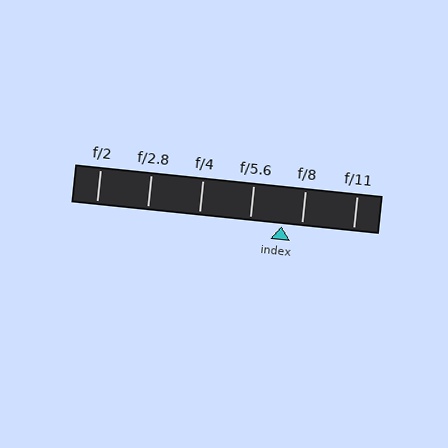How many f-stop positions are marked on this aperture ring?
There are 6 f-stop positions marked.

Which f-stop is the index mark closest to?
The index mark is closest to f/8.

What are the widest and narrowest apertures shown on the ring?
The widest aperture shown is f/2 and the narrowest is f/11.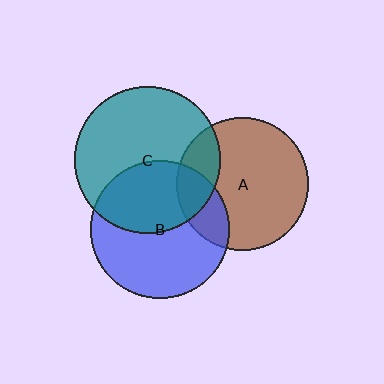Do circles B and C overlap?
Yes.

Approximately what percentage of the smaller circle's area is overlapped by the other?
Approximately 40%.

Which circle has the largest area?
Circle C (teal).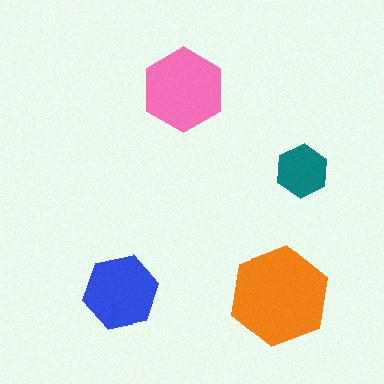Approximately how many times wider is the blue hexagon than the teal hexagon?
About 1.5 times wider.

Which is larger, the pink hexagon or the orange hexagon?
The orange one.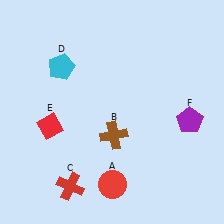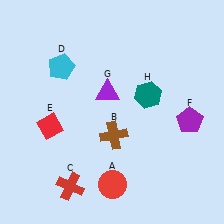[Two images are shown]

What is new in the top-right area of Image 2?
A teal hexagon (H) was added in the top-right area of Image 2.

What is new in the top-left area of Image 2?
A purple triangle (G) was added in the top-left area of Image 2.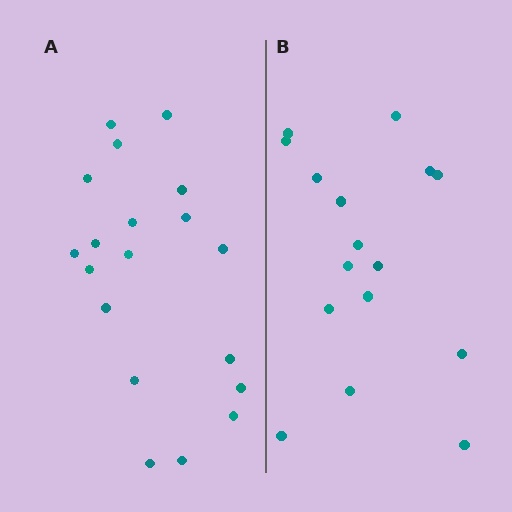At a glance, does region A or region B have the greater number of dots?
Region A (the left region) has more dots.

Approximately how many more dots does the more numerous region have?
Region A has just a few more — roughly 2 or 3 more dots than region B.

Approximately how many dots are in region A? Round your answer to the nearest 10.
About 20 dots. (The exact count is 19, which rounds to 20.)